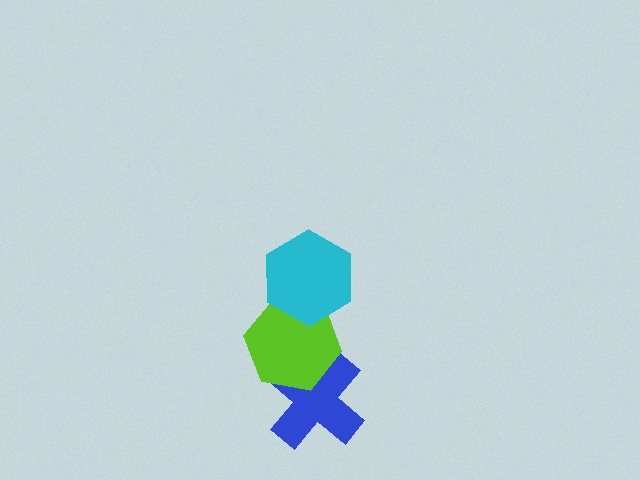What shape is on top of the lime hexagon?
The cyan hexagon is on top of the lime hexagon.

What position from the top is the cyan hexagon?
The cyan hexagon is 1st from the top.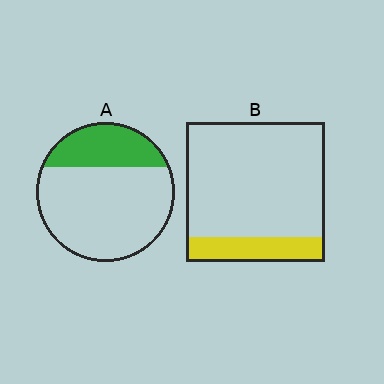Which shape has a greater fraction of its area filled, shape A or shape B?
Shape A.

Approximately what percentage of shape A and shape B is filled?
A is approximately 30% and B is approximately 20%.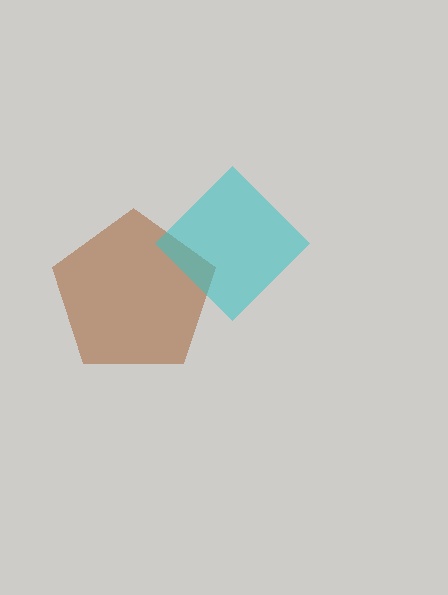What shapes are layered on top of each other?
The layered shapes are: a brown pentagon, a cyan diamond.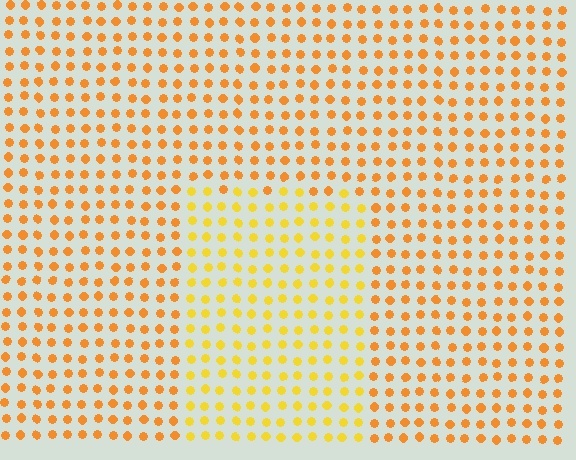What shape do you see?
I see a rectangle.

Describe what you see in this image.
The image is filled with small orange elements in a uniform arrangement. A rectangle-shaped region is visible where the elements are tinted to a slightly different hue, forming a subtle color boundary.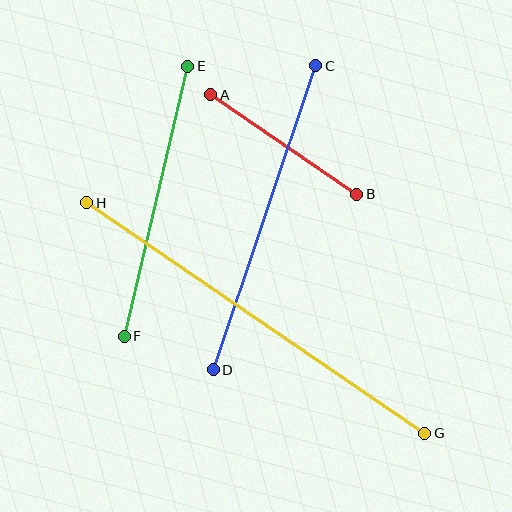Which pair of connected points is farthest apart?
Points G and H are farthest apart.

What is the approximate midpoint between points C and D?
The midpoint is at approximately (265, 218) pixels.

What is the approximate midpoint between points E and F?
The midpoint is at approximately (156, 201) pixels.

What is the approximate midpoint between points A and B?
The midpoint is at approximately (284, 144) pixels.